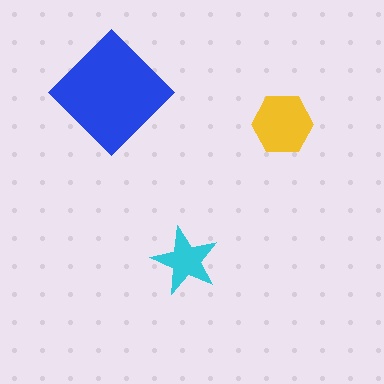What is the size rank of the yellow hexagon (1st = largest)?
2nd.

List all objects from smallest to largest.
The cyan star, the yellow hexagon, the blue diamond.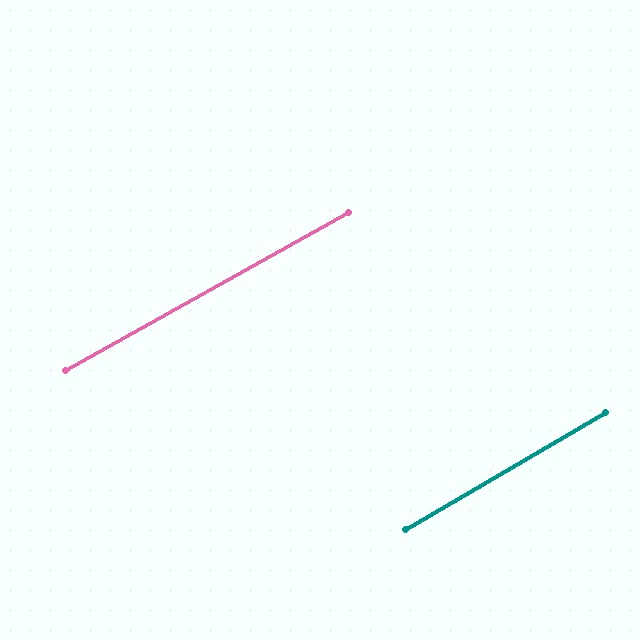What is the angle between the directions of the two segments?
Approximately 1 degree.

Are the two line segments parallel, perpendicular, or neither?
Parallel — their directions differ by only 1.3°.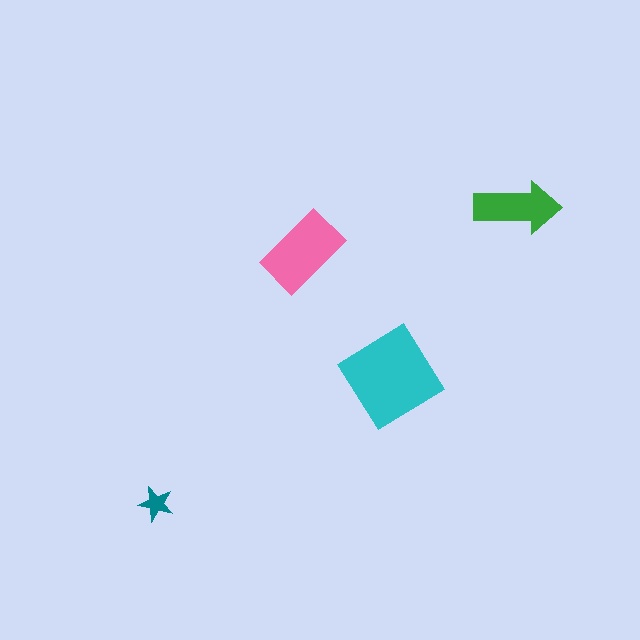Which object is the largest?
The cyan diamond.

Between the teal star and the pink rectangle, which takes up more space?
The pink rectangle.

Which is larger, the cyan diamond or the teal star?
The cyan diamond.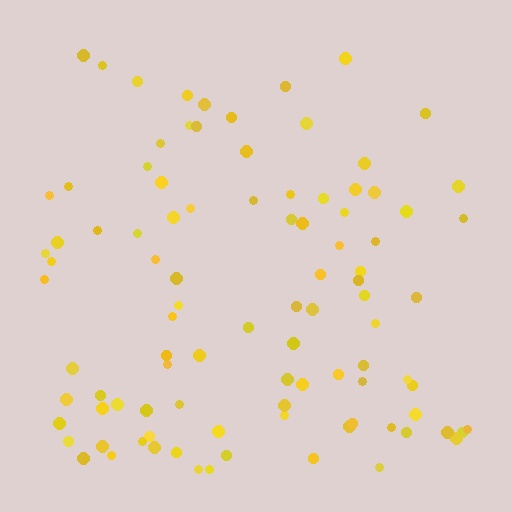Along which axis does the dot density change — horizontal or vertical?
Vertical.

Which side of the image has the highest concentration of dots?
The bottom.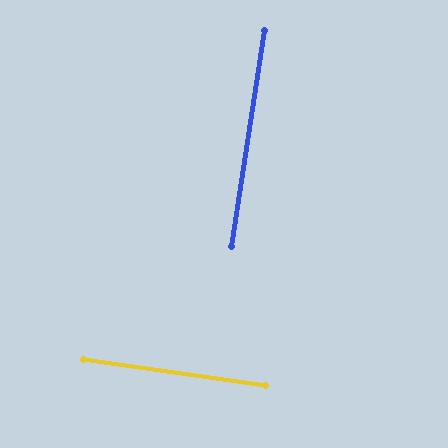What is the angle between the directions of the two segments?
Approximately 89 degrees.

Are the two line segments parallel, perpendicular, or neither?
Perpendicular — they meet at approximately 89°.